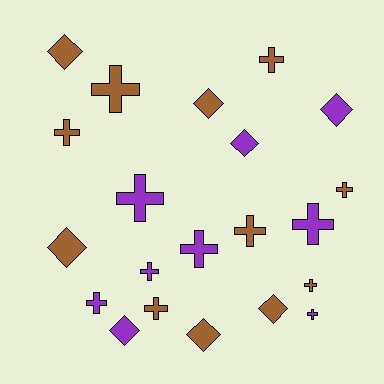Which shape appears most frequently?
Cross, with 13 objects.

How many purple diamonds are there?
There are 3 purple diamonds.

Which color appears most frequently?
Brown, with 12 objects.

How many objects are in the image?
There are 21 objects.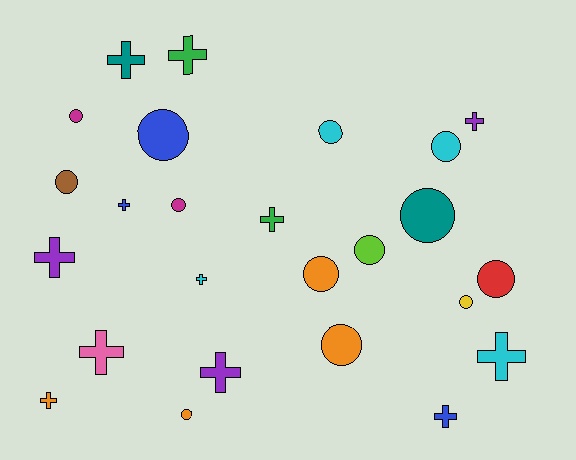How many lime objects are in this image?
There is 1 lime object.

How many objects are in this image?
There are 25 objects.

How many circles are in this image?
There are 13 circles.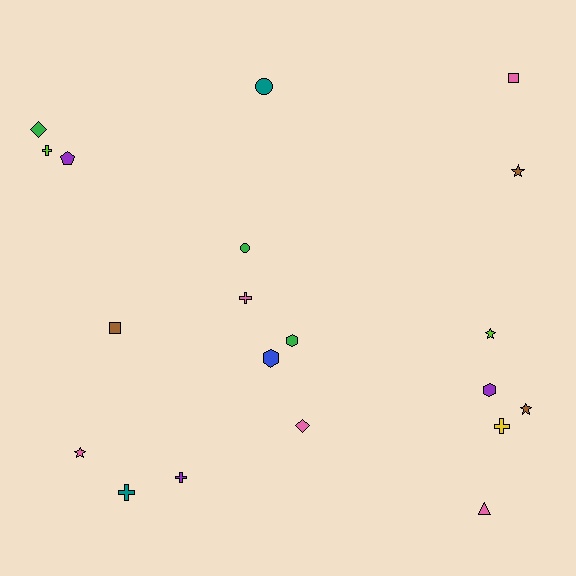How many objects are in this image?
There are 20 objects.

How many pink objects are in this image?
There are 5 pink objects.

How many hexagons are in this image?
There are 3 hexagons.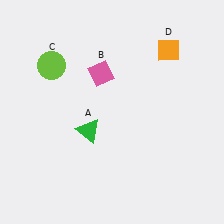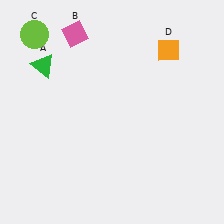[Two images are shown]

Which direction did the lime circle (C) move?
The lime circle (C) moved up.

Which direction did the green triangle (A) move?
The green triangle (A) moved up.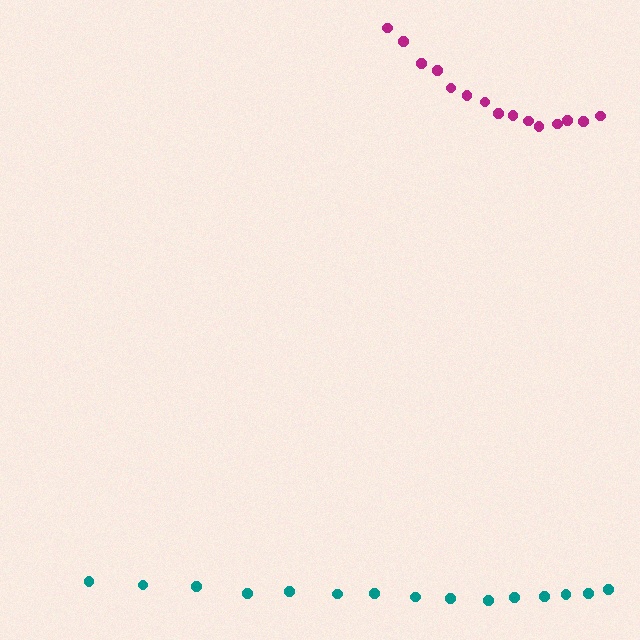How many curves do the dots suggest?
There are 2 distinct paths.